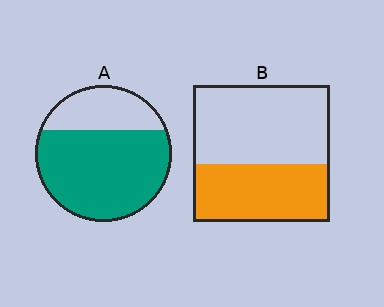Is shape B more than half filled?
No.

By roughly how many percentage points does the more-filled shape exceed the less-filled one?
By roughly 30 percentage points (A over B).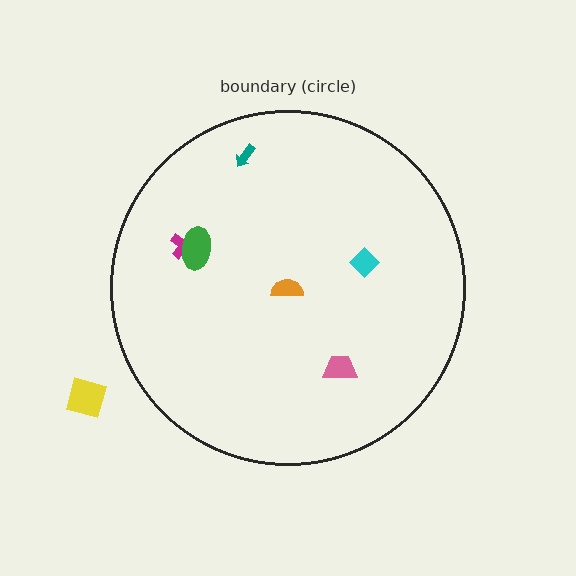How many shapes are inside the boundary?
6 inside, 1 outside.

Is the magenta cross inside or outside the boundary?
Inside.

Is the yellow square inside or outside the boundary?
Outside.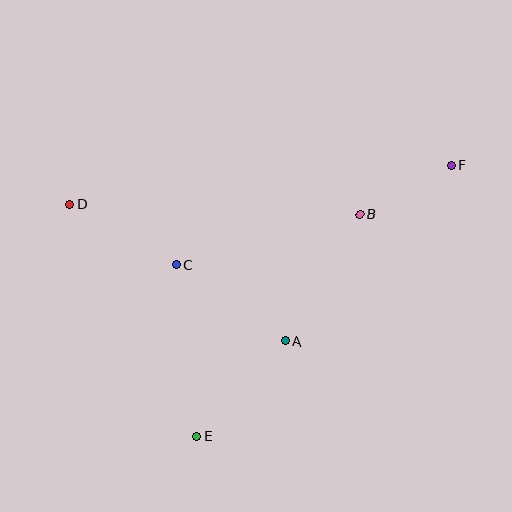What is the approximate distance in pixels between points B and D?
The distance between B and D is approximately 291 pixels.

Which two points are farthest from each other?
Points D and F are farthest from each other.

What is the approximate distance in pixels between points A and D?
The distance between A and D is approximately 256 pixels.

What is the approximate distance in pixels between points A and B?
The distance between A and B is approximately 147 pixels.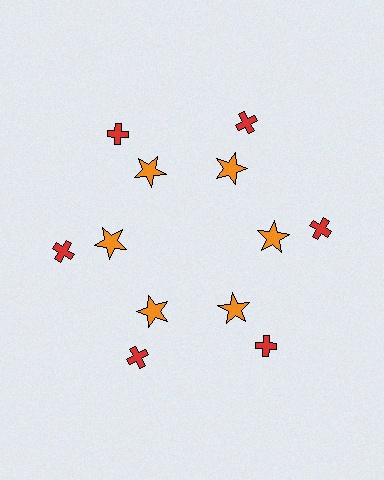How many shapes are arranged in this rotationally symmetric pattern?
There are 12 shapes, arranged in 6 groups of 2.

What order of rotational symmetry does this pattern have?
This pattern has 6-fold rotational symmetry.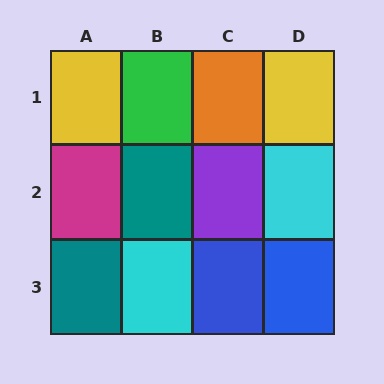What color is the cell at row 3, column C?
Blue.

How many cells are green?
1 cell is green.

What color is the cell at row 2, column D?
Cyan.